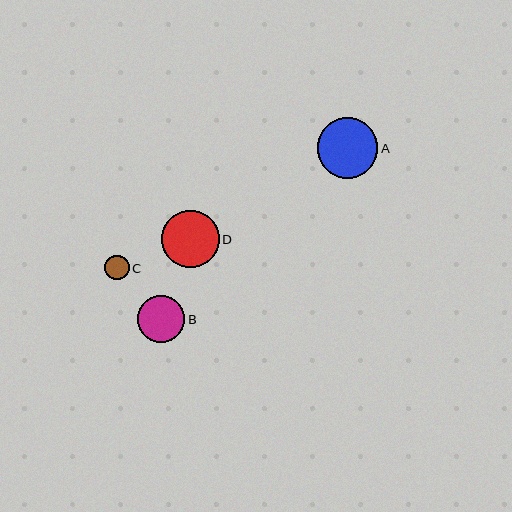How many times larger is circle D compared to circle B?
Circle D is approximately 1.2 times the size of circle B.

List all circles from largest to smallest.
From largest to smallest: A, D, B, C.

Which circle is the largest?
Circle A is the largest with a size of approximately 61 pixels.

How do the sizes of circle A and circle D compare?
Circle A and circle D are approximately the same size.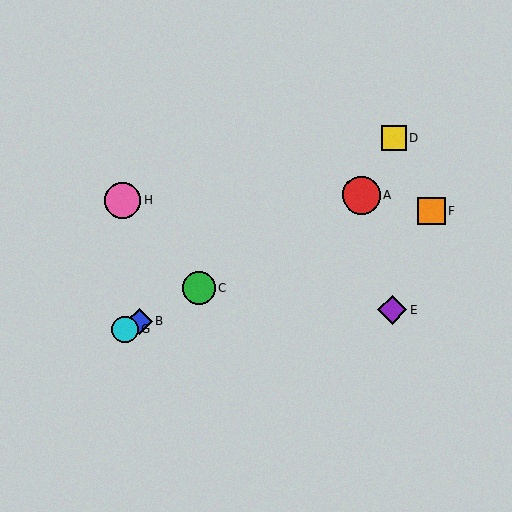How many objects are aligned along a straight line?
4 objects (A, B, C, G) are aligned along a straight line.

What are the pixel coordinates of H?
Object H is at (123, 201).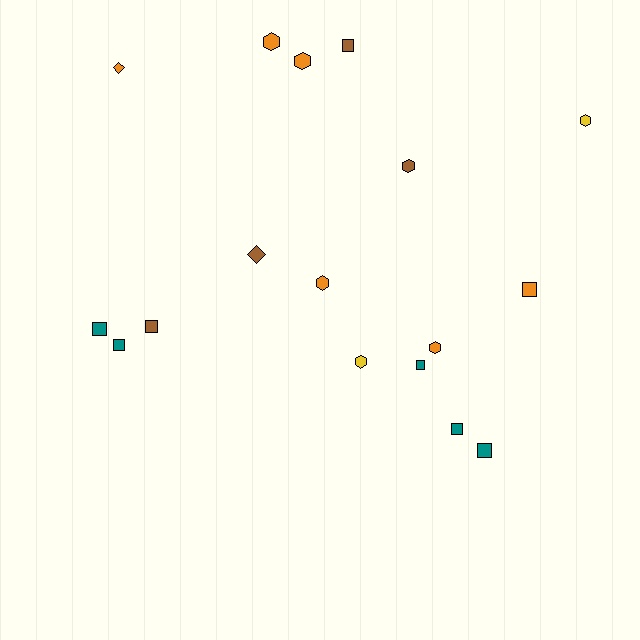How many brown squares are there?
There are 2 brown squares.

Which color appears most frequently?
Orange, with 6 objects.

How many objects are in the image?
There are 17 objects.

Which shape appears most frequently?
Square, with 8 objects.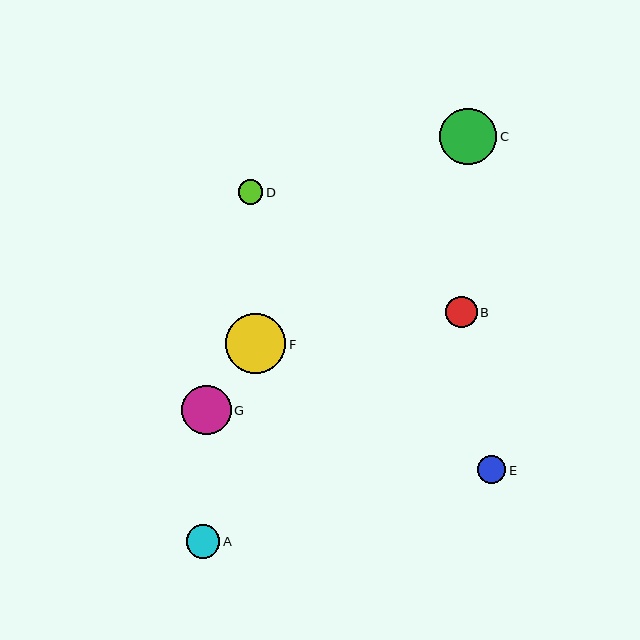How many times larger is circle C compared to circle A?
Circle C is approximately 1.7 times the size of circle A.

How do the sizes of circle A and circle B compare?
Circle A and circle B are approximately the same size.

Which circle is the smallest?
Circle D is the smallest with a size of approximately 25 pixels.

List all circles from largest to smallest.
From largest to smallest: F, C, G, A, B, E, D.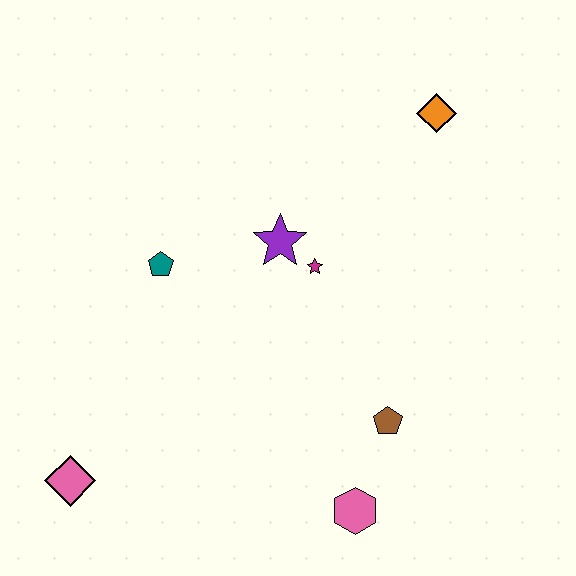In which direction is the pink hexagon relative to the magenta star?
The pink hexagon is below the magenta star.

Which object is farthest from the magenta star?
The pink diamond is farthest from the magenta star.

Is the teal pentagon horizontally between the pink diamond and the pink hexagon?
Yes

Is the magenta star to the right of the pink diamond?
Yes